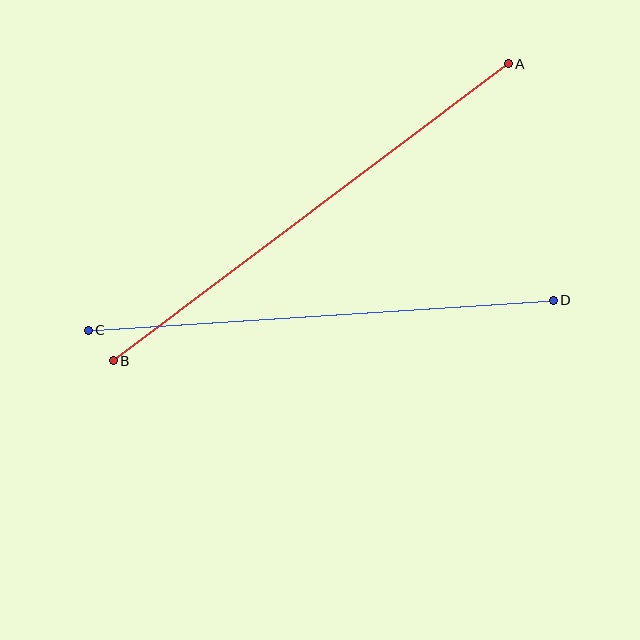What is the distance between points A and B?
The distance is approximately 494 pixels.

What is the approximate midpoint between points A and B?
The midpoint is at approximately (311, 212) pixels.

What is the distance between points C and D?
The distance is approximately 466 pixels.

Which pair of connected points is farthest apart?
Points A and B are farthest apart.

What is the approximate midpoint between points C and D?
The midpoint is at approximately (321, 315) pixels.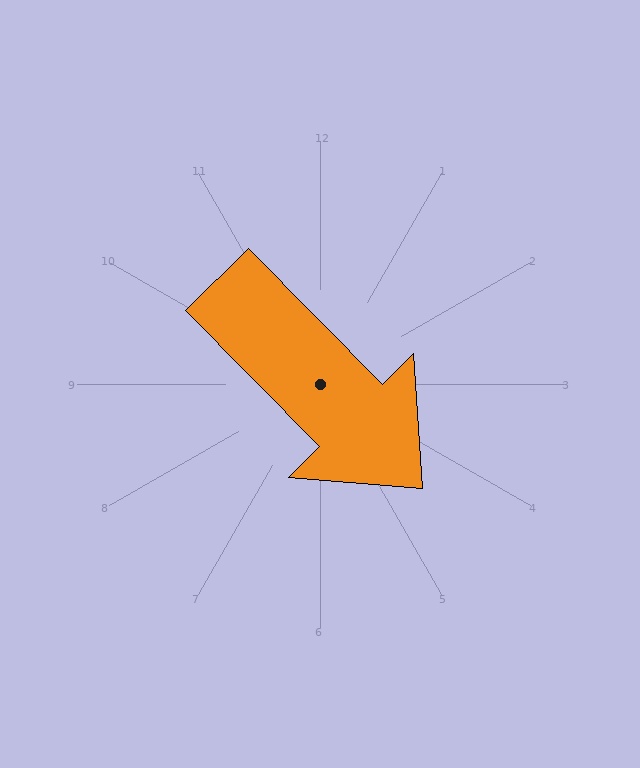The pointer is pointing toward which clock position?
Roughly 5 o'clock.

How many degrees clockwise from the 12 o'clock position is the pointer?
Approximately 136 degrees.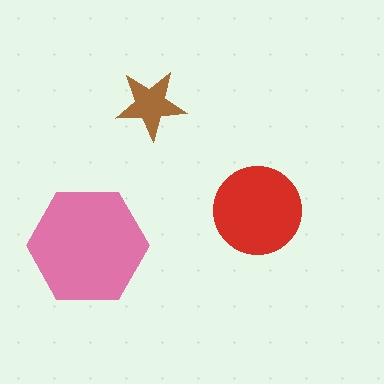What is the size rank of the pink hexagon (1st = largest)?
1st.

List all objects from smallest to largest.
The brown star, the red circle, the pink hexagon.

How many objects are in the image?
There are 3 objects in the image.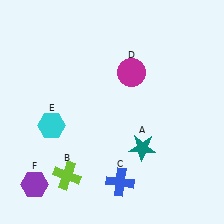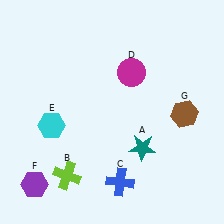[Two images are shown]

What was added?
A brown hexagon (G) was added in Image 2.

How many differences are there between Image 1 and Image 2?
There is 1 difference between the two images.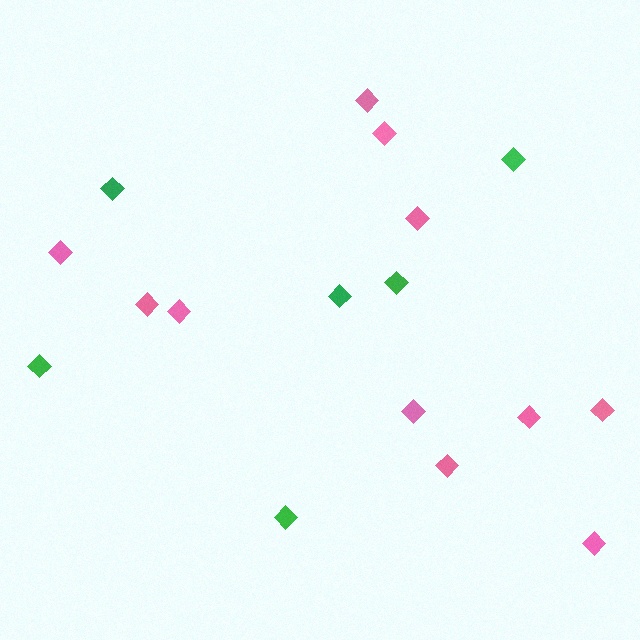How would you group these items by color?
There are 2 groups: one group of pink diamonds (11) and one group of green diamonds (6).